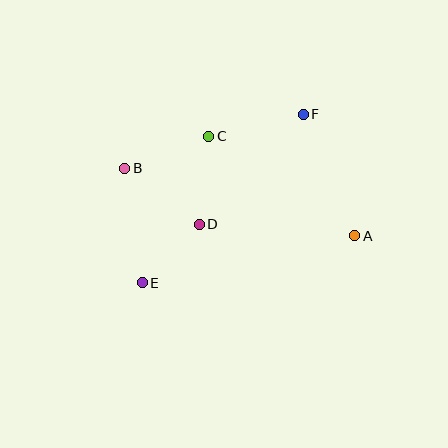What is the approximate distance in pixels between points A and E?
The distance between A and E is approximately 217 pixels.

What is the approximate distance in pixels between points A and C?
The distance between A and C is approximately 176 pixels.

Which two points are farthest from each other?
Points A and B are farthest from each other.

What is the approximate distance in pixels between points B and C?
The distance between B and C is approximately 90 pixels.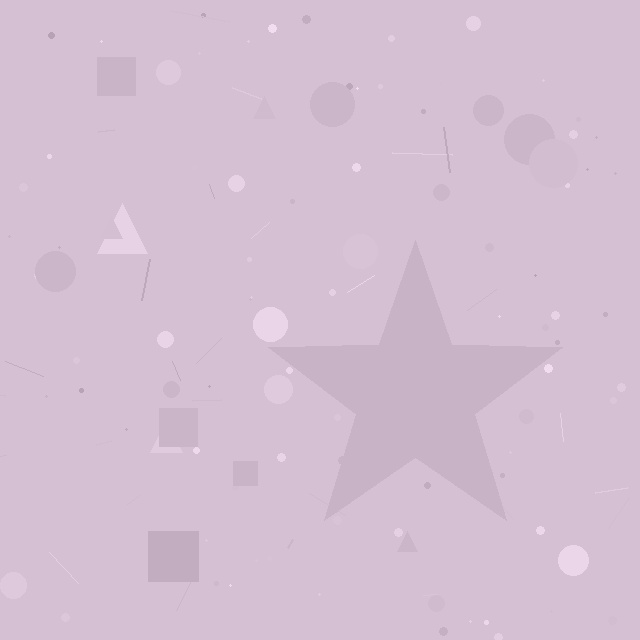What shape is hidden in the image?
A star is hidden in the image.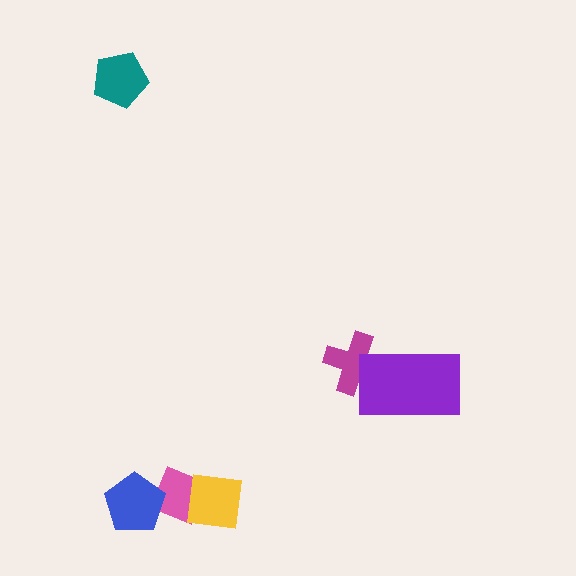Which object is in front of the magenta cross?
The purple rectangle is in front of the magenta cross.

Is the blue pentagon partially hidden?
No, no other shape covers it.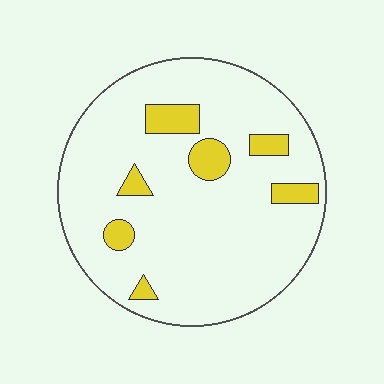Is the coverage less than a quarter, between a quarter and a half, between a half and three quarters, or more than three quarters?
Less than a quarter.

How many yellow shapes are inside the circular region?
7.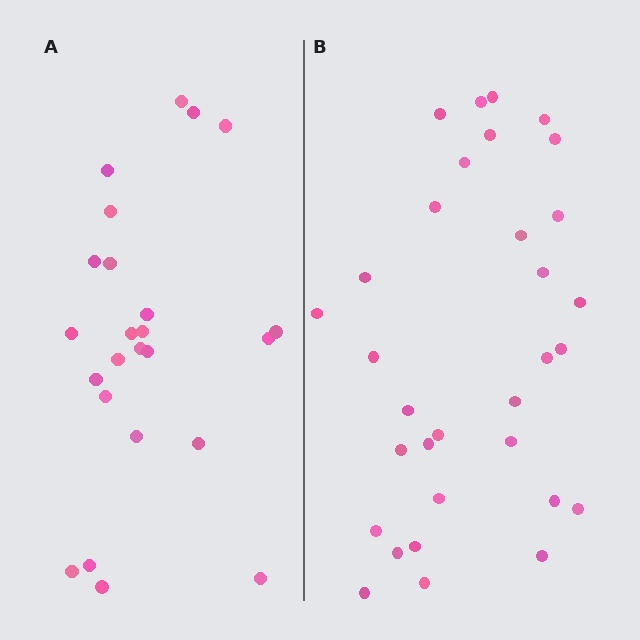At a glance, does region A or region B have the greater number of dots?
Region B (the right region) has more dots.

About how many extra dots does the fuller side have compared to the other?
Region B has roughly 8 or so more dots than region A.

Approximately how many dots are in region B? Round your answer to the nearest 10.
About 30 dots. (The exact count is 32, which rounds to 30.)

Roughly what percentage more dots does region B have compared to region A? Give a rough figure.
About 35% more.